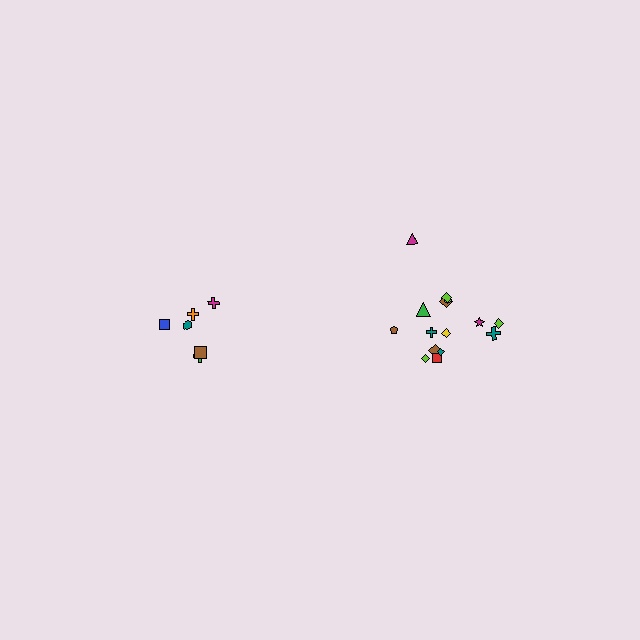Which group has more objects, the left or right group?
The right group.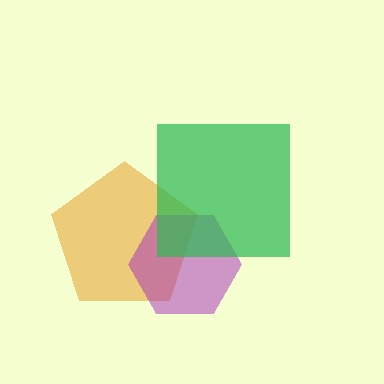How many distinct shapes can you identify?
There are 3 distinct shapes: an orange pentagon, a purple hexagon, a green square.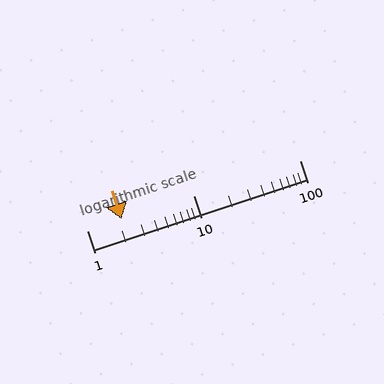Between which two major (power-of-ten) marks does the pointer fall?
The pointer is between 1 and 10.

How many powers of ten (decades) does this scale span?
The scale spans 2 decades, from 1 to 100.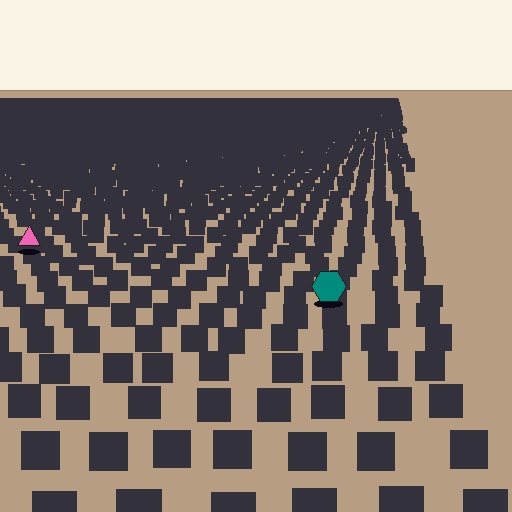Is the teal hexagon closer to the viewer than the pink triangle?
Yes. The teal hexagon is closer — you can tell from the texture gradient: the ground texture is coarser near it.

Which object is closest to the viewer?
The teal hexagon is closest. The texture marks near it are larger and more spread out.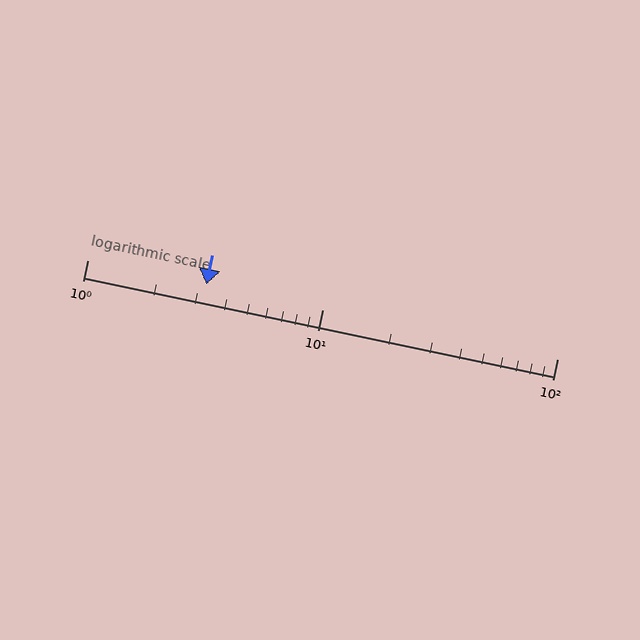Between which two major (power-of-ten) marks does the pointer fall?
The pointer is between 1 and 10.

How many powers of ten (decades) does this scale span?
The scale spans 2 decades, from 1 to 100.